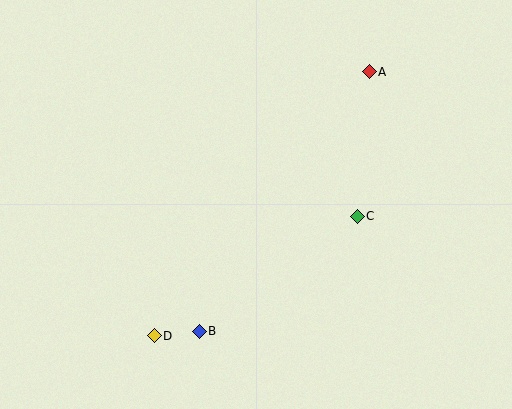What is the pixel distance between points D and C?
The distance between D and C is 236 pixels.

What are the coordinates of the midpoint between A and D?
The midpoint between A and D is at (262, 204).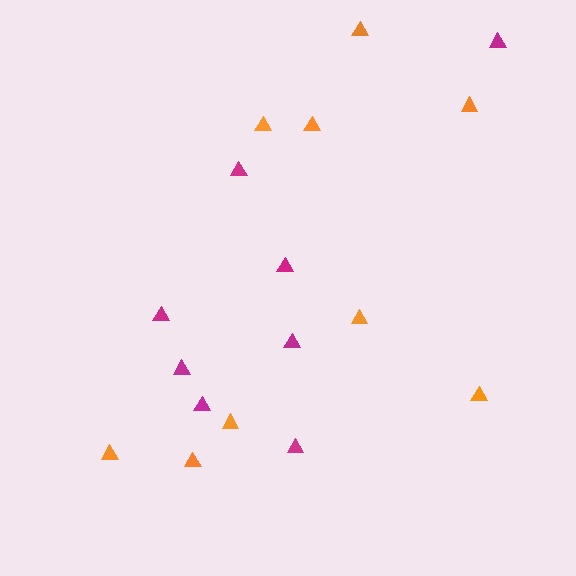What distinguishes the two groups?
There are 2 groups: one group of magenta triangles (8) and one group of orange triangles (9).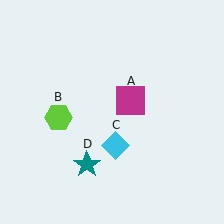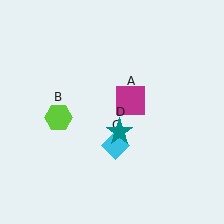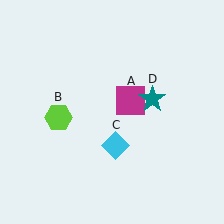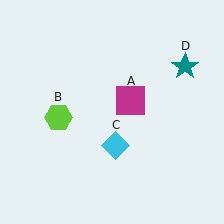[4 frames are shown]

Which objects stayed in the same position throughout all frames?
Magenta square (object A) and lime hexagon (object B) and cyan diamond (object C) remained stationary.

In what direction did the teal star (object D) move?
The teal star (object D) moved up and to the right.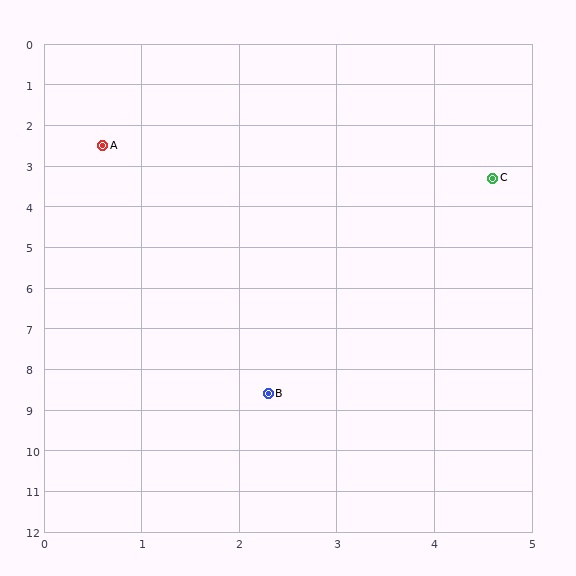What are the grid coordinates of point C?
Point C is at approximately (4.6, 3.3).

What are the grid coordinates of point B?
Point B is at approximately (2.3, 8.6).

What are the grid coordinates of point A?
Point A is at approximately (0.6, 2.5).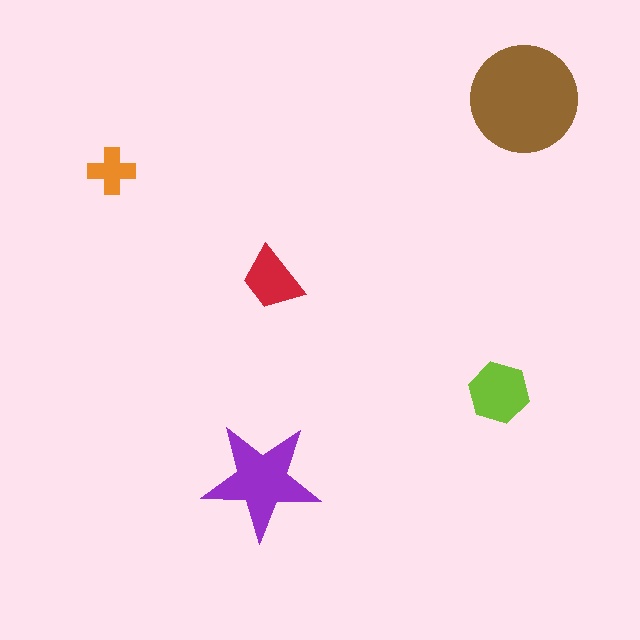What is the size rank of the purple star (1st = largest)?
2nd.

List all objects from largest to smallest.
The brown circle, the purple star, the lime hexagon, the red trapezoid, the orange cross.